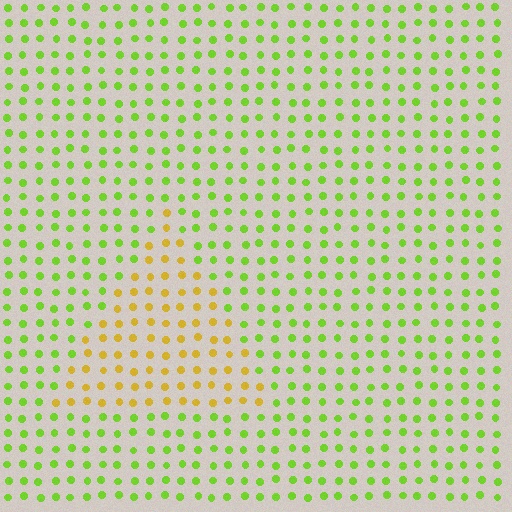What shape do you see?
I see a triangle.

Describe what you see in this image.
The image is filled with small lime elements in a uniform arrangement. A triangle-shaped region is visible where the elements are tinted to a slightly different hue, forming a subtle color boundary.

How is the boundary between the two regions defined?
The boundary is defined purely by a slight shift in hue (about 47 degrees). Spacing, size, and orientation are identical on both sides.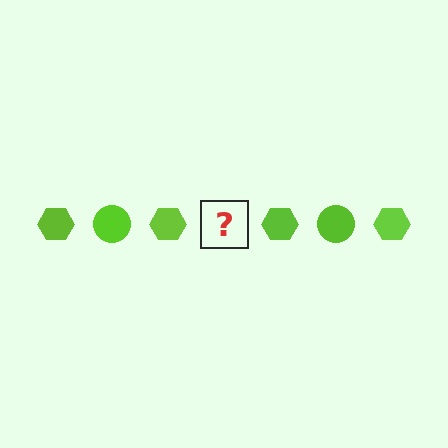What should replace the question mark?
The question mark should be replaced with a lime circle.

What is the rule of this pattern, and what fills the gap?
The rule is that the pattern cycles through hexagon, circle shapes in lime. The gap should be filled with a lime circle.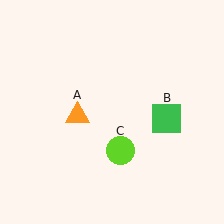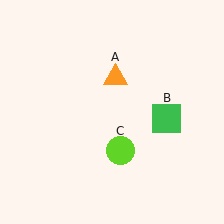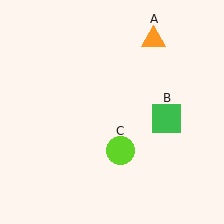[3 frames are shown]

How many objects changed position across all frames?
1 object changed position: orange triangle (object A).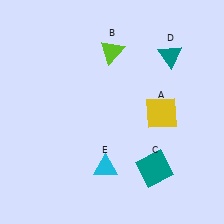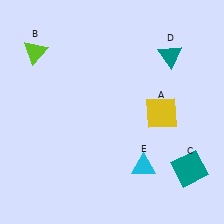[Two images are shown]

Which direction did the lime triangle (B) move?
The lime triangle (B) moved left.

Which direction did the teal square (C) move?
The teal square (C) moved right.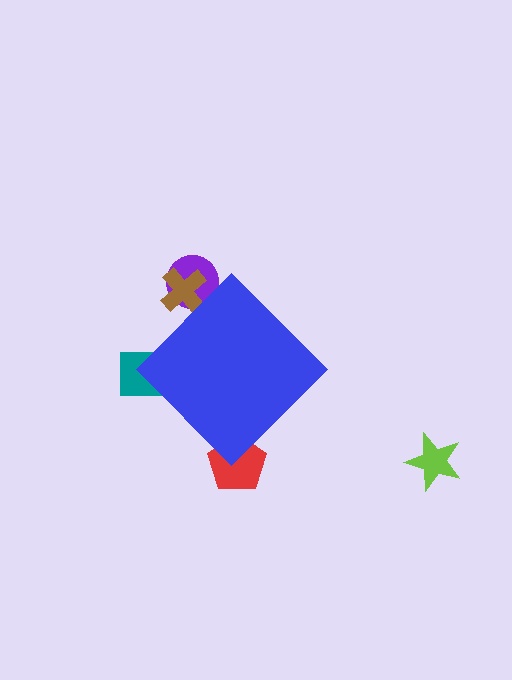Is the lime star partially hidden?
No, the lime star is fully visible.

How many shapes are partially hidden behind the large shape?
4 shapes are partially hidden.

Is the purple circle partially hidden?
Yes, the purple circle is partially hidden behind the blue diamond.